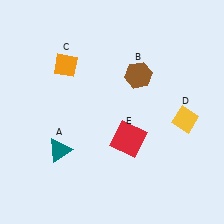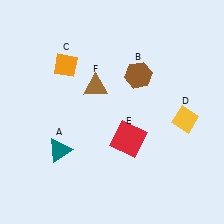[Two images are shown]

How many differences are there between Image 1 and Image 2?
There is 1 difference between the two images.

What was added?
A brown triangle (F) was added in Image 2.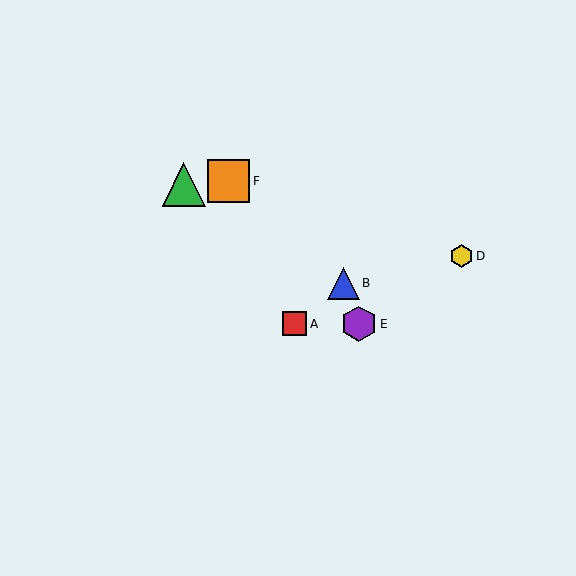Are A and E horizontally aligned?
Yes, both are at y≈324.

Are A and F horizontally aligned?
No, A is at y≈324 and F is at y≈181.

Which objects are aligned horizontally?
Objects A, E are aligned horizontally.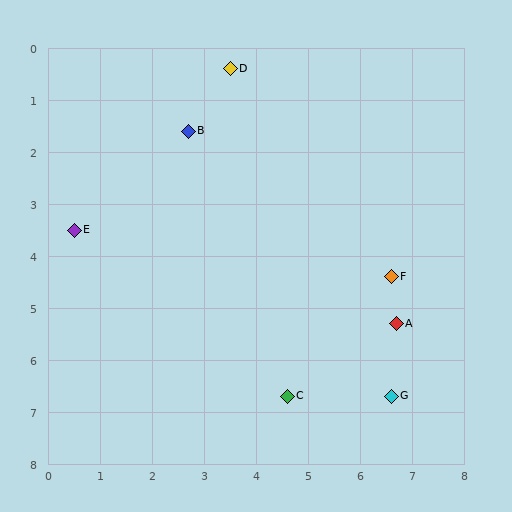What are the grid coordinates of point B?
Point B is at approximately (2.7, 1.6).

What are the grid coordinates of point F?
Point F is at approximately (6.6, 4.4).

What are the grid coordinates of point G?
Point G is at approximately (6.6, 6.7).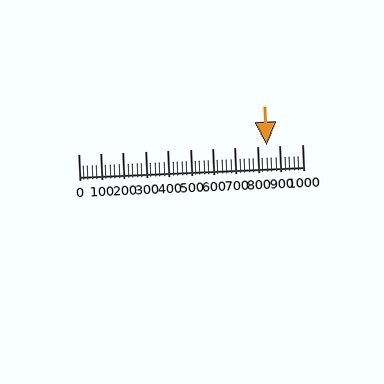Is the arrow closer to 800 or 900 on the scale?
The arrow is closer to 800.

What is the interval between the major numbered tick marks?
The major tick marks are spaced 100 units apart.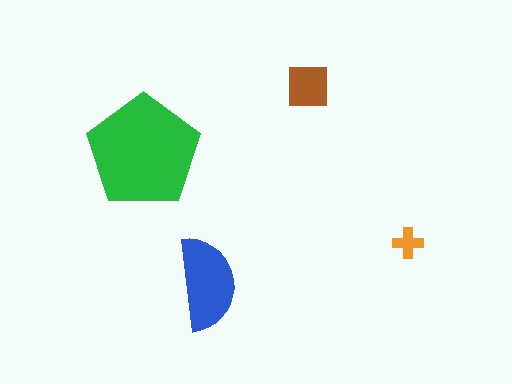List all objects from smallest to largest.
The orange cross, the brown square, the blue semicircle, the green pentagon.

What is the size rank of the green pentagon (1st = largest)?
1st.